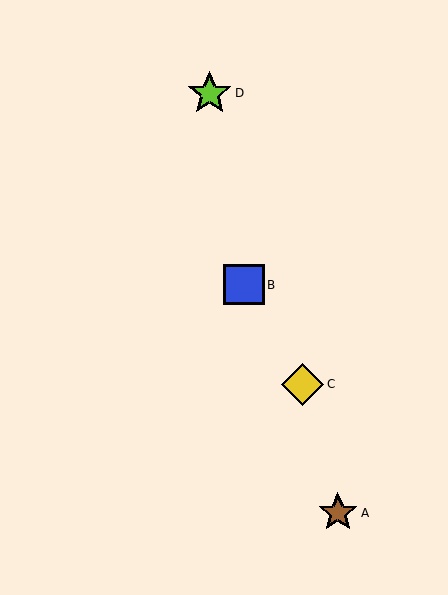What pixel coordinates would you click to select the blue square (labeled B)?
Click at (244, 285) to select the blue square B.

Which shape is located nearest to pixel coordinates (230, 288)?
The blue square (labeled B) at (244, 285) is nearest to that location.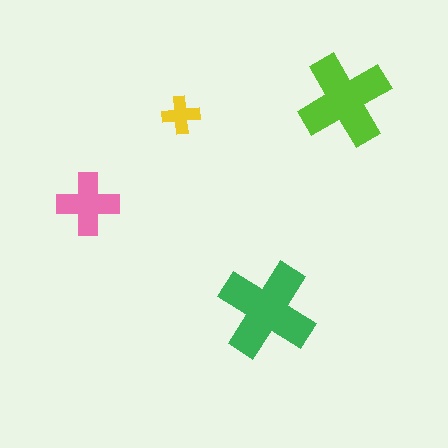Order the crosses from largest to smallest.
the green one, the lime one, the pink one, the yellow one.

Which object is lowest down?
The green cross is bottommost.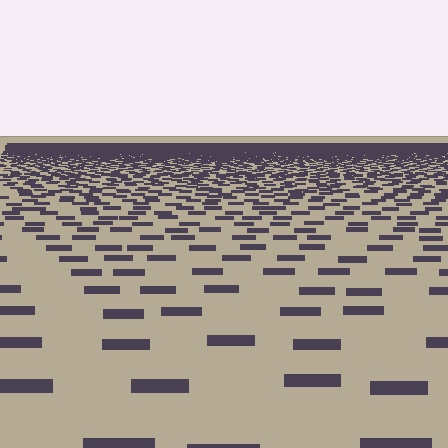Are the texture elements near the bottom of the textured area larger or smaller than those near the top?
Larger. Near the bottom, elements are closer to the viewer and appear at a bigger on-screen size.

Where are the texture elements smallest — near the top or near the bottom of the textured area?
Near the top.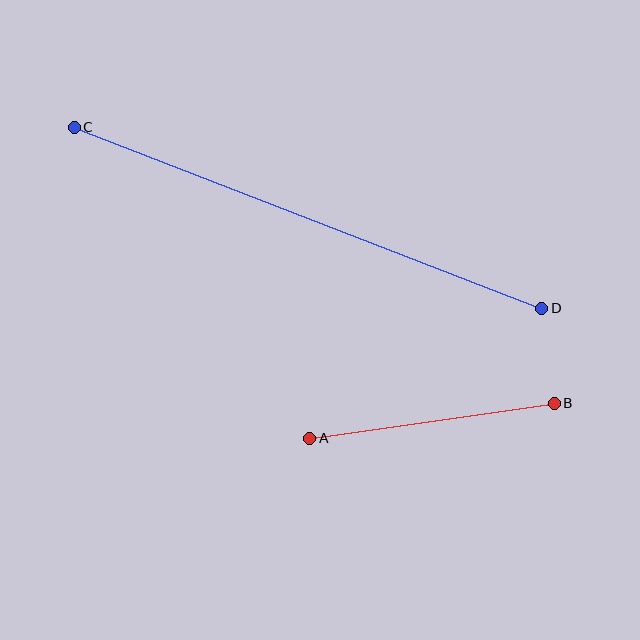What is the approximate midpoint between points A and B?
The midpoint is at approximately (432, 421) pixels.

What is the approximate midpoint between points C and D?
The midpoint is at approximately (308, 218) pixels.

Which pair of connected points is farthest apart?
Points C and D are farthest apart.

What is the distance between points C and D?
The distance is approximately 501 pixels.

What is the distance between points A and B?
The distance is approximately 247 pixels.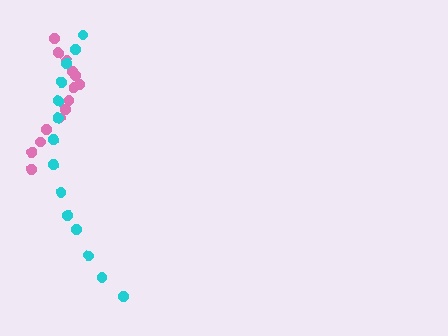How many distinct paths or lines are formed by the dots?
There are 2 distinct paths.